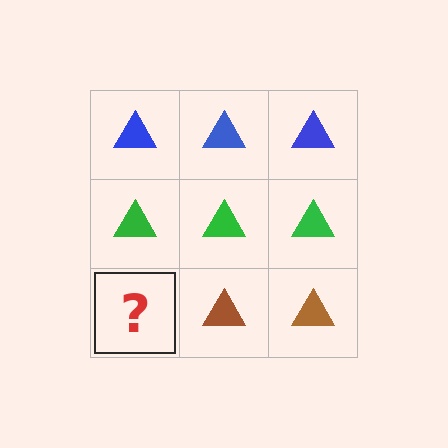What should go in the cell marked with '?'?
The missing cell should contain a brown triangle.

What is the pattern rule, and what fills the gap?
The rule is that each row has a consistent color. The gap should be filled with a brown triangle.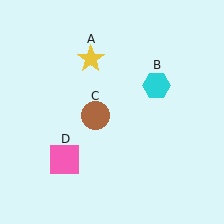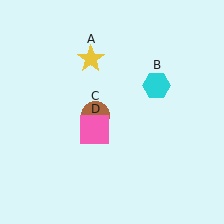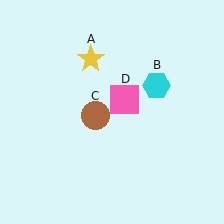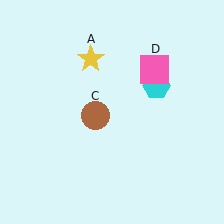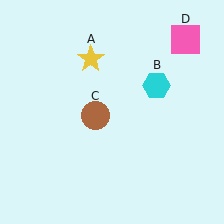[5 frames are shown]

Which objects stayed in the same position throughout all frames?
Yellow star (object A) and cyan hexagon (object B) and brown circle (object C) remained stationary.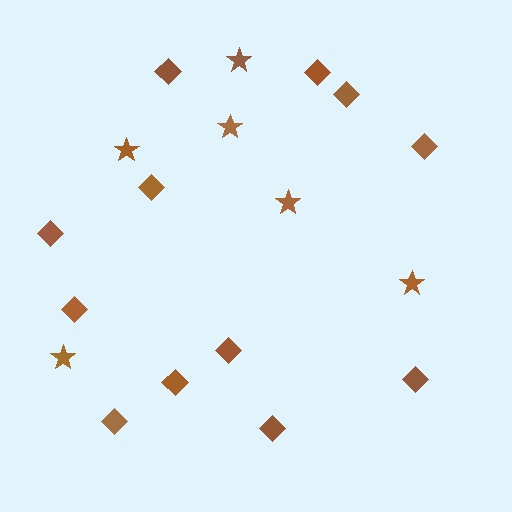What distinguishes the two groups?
There are 2 groups: one group of diamonds (12) and one group of stars (6).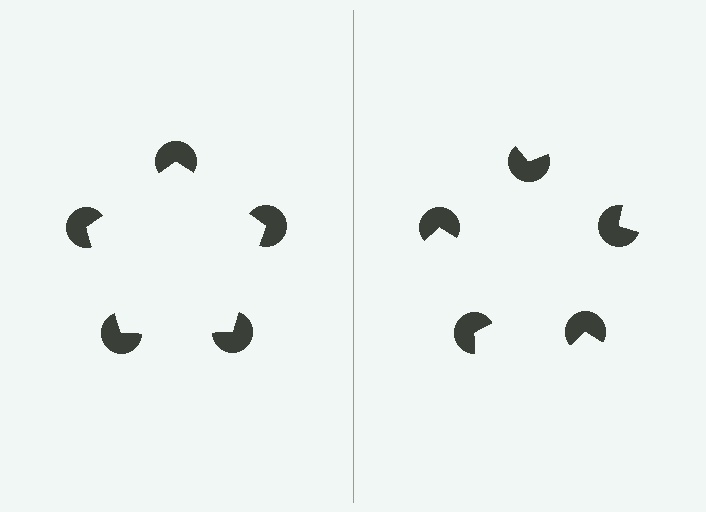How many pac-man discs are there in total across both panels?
10 — 5 on each side.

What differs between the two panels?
The pac-man discs are positioned identically on both sides; only the wedge orientations differ. On the left they align to a pentagon; on the right they are misaligned.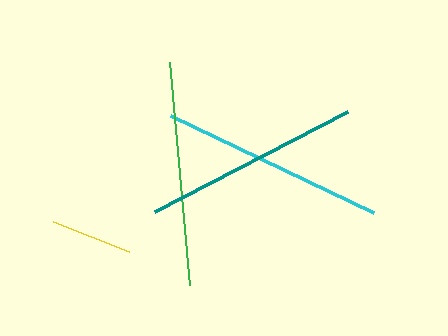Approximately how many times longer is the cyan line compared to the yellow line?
The cyan line is approximately 2.8 times the length of the yellow line.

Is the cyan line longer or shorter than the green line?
The cyan line is longer than the green line.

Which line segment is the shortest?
The yellow line is the shortest at approximately 81 pixels.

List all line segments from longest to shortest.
From longest to shortest: cyan, green, teal, yellow.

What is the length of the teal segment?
The teal segment is approximately 218 pixels long.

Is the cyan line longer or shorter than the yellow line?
The cyan line is longer than the yellow line.